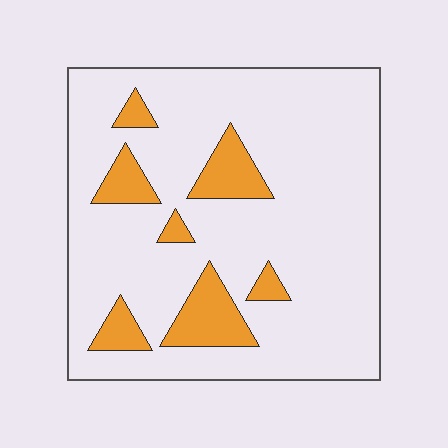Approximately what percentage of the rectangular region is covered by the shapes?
Approximately 15%.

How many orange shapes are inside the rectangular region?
7.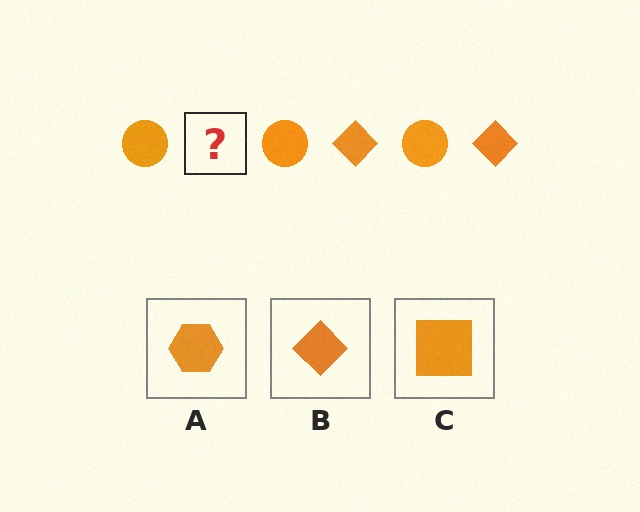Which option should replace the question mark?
Option B.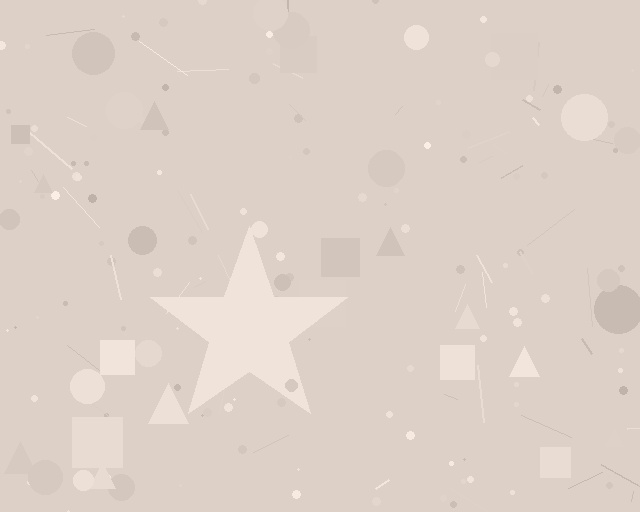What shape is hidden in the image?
A star is hidden in the image.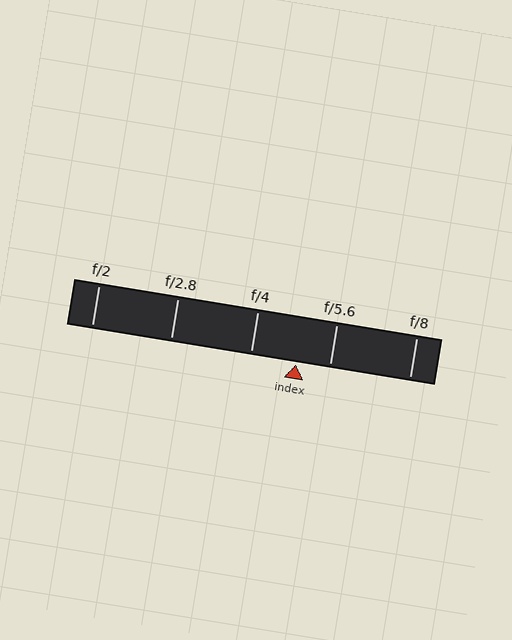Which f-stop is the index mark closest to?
The index mark is closest to f/5.6.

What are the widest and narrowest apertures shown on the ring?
The widest aperture shown is f/2 and the narrowest is f/8.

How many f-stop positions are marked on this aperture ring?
There are 5 f-stop positions marked.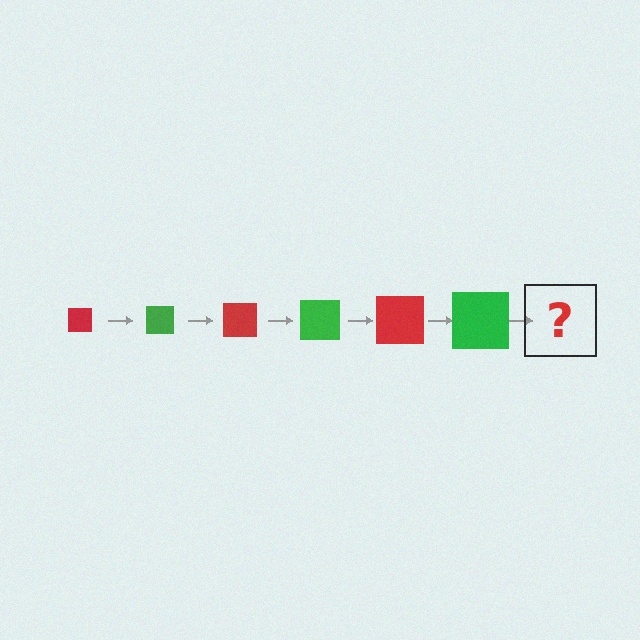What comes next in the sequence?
The next element should be a red square, larger than the previous one.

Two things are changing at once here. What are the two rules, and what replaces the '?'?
The two rules are that the square grows larger each step and the color cycles through red and green. The '?' should be a red square, larger than the previous one.